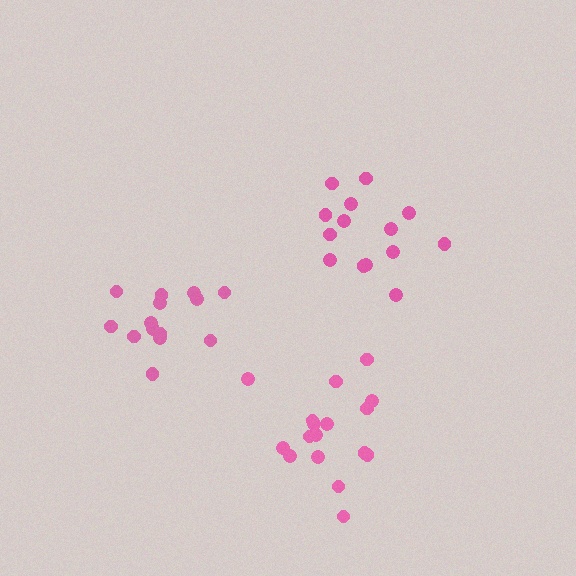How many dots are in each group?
Group 1: 14 dots, Group 2: 14 dots, Group 3: 17 dots (45 total).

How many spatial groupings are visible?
There are 3 spatial groupings.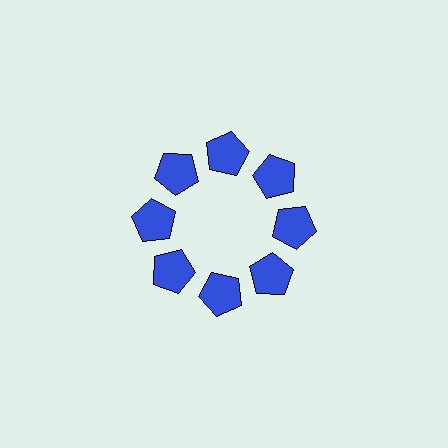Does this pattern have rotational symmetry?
Yes, this pattern has 8-fold rotational symmetry. It looks the same after rotating 45 degrees around the center.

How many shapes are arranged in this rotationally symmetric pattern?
There are 8 shapes, arranged in 8 groups of 1.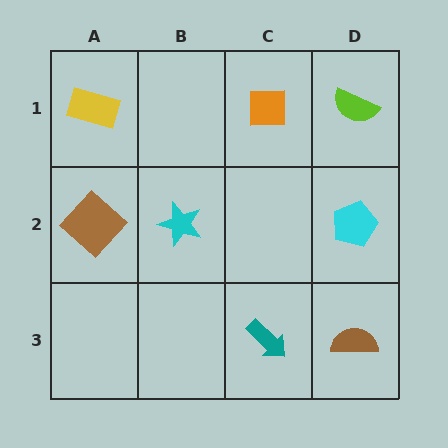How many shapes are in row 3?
2 shapes.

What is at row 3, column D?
A brown semicircle.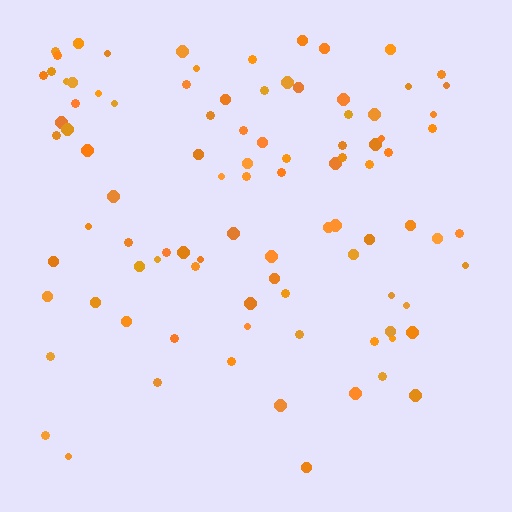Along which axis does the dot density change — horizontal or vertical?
Vertical.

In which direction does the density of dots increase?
From bottom to top, with the top side densest.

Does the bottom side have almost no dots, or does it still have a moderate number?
Still a moderate number, just noticeably fewer than the top.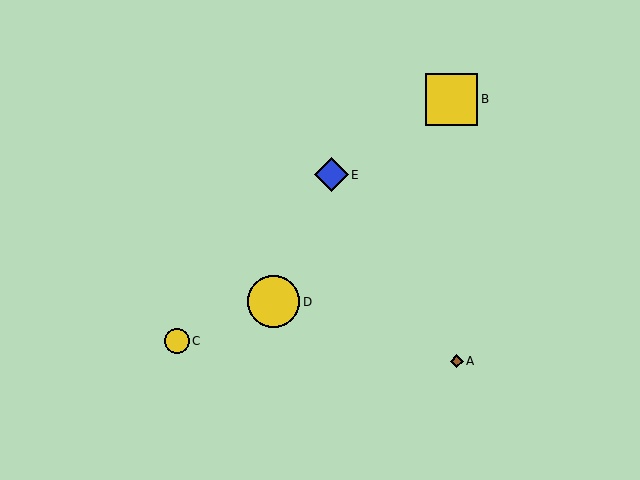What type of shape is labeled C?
Shape C is a yellow circle.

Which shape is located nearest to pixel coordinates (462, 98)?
The yellow square (labeled B) at (451, 99) is nearest to that location.